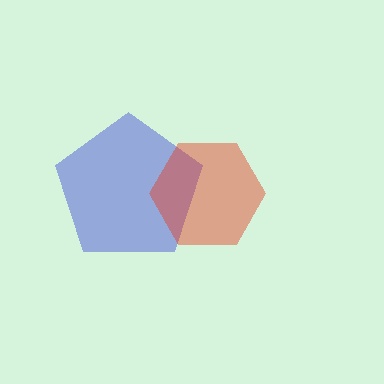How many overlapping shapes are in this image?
There are 2 overlapping shapes in the image.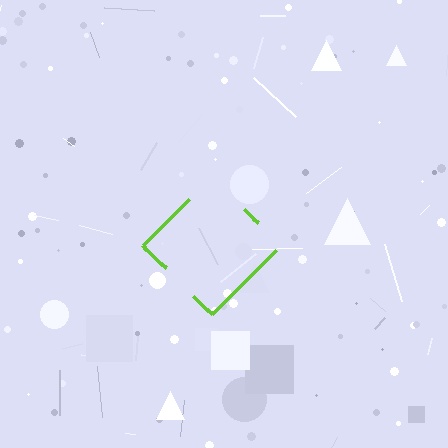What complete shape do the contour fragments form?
The contour fragments form a diamond.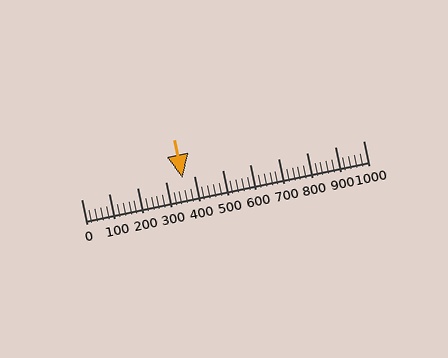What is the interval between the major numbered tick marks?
The major tick marks are spaced 100 units apart.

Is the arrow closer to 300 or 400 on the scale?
The arrow is closer to 400.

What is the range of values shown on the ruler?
The ruler shows values from 0 to 1000.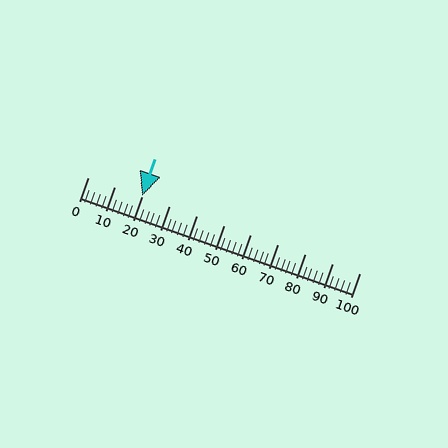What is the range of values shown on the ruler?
The ruler shows values from 0 to 100.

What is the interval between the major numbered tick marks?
The major tick marks are spaced 10 units apart.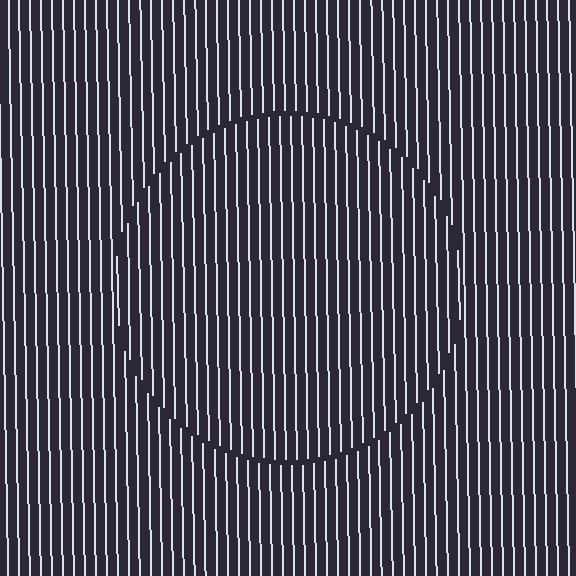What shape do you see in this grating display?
An illusory circle. The interior of the shape contains the same grating, shifted by half a period — the contour is defined by the phase discontinuity where line-ends from the inner and outer gratings abut.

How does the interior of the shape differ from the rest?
The interior of the shape contains the same grating, shifted by half a period — the contour is defined by the phase discontinuity where line-ends from the inner and outer gratings abut.